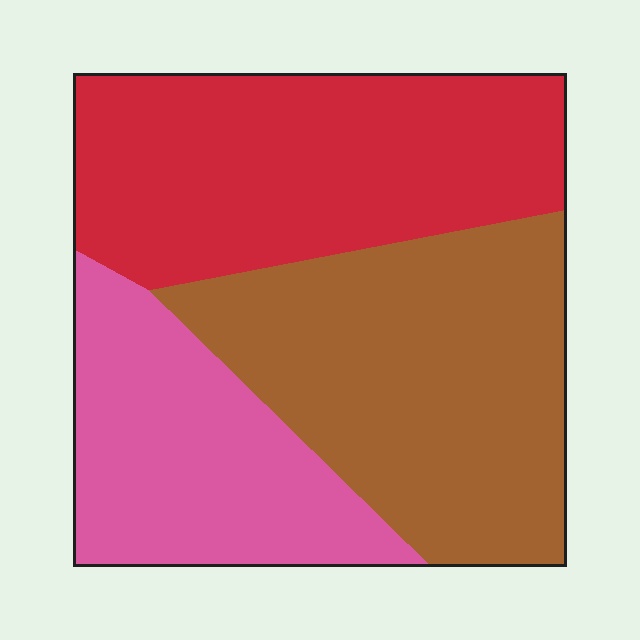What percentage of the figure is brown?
Brown covers around 40% of the figure.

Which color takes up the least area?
Pink, at roughly 25%.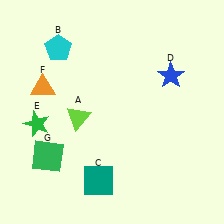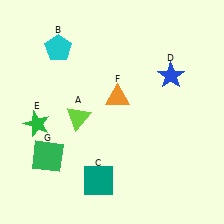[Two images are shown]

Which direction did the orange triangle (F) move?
The orange triangle (F) moved right.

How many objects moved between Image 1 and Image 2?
1 object moved between the two images.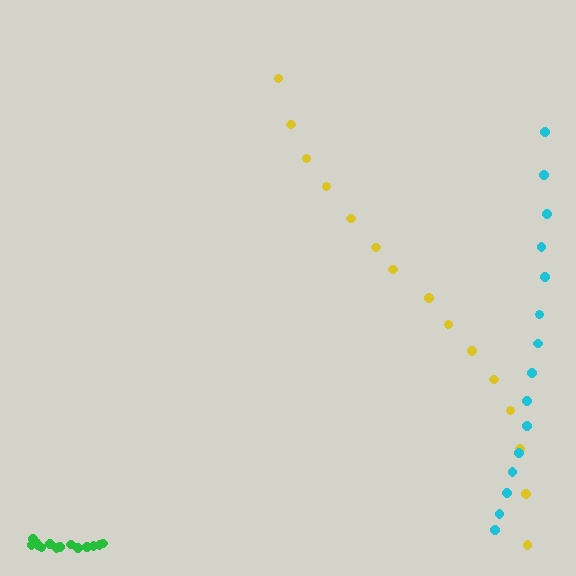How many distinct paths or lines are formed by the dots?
There are 3 distinct paths.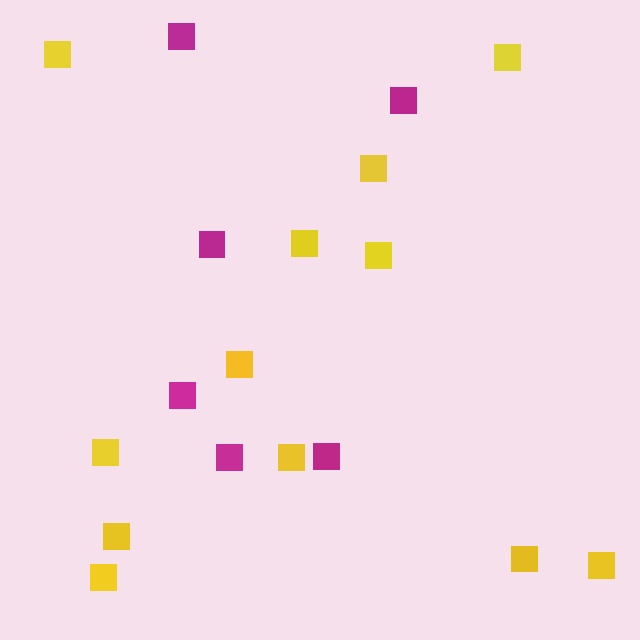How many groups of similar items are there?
There are 2 groups: one group of yellow squares (12) and one group of magenta squares (6).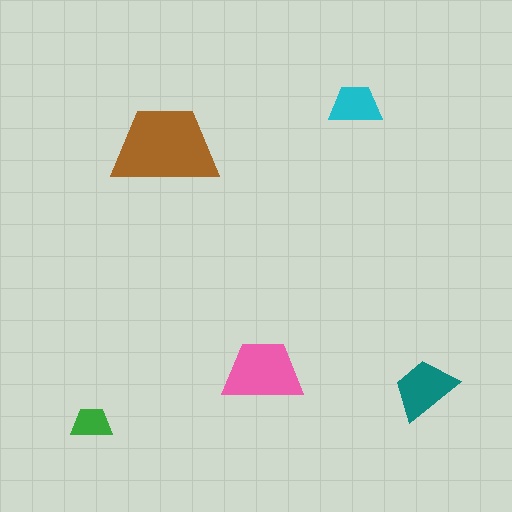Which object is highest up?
The cyan trapezoid is topmost.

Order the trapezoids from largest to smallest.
the brown one, the pink one, the teal one, the cyan one, the green one.